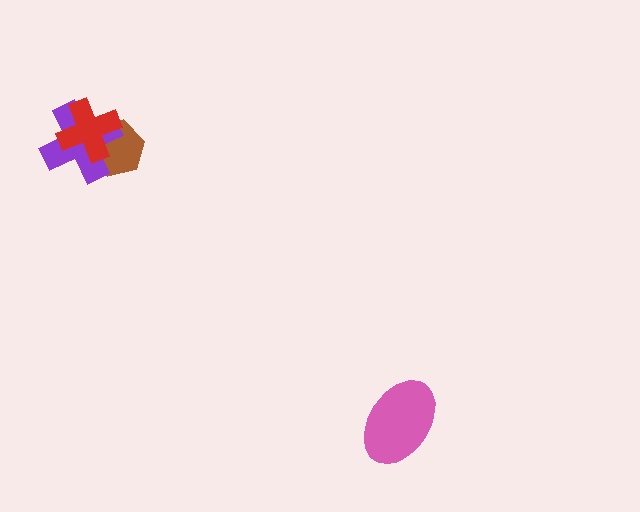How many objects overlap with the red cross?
2 objects overlap with the red cross.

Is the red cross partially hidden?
No, no other shape covers it.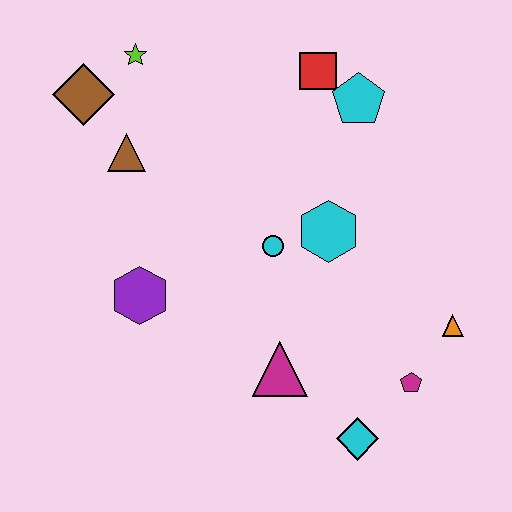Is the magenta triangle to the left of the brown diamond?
No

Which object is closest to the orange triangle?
The magenta pentagon is closest to the orange triangle.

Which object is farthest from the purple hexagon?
The orange triangle is farthest from the purple hexagon.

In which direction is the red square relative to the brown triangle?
The red square is to the right of the brown triangle.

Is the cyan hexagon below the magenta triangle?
No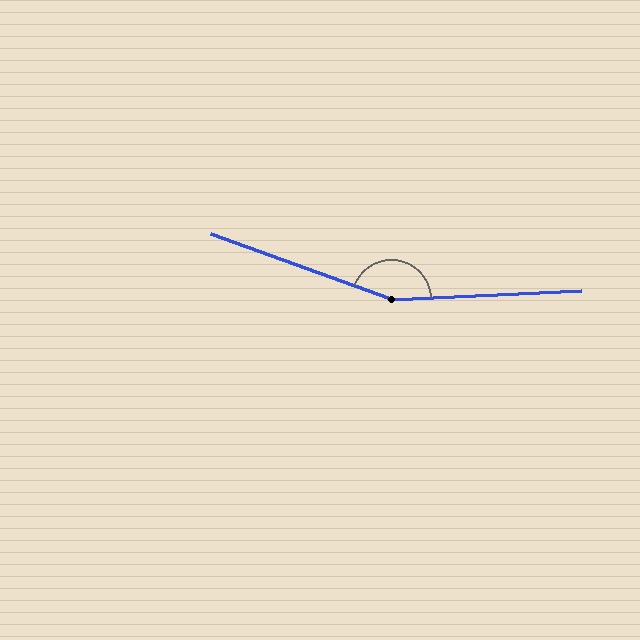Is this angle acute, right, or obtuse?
It is obtuse.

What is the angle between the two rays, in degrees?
Approximately 158 degrees.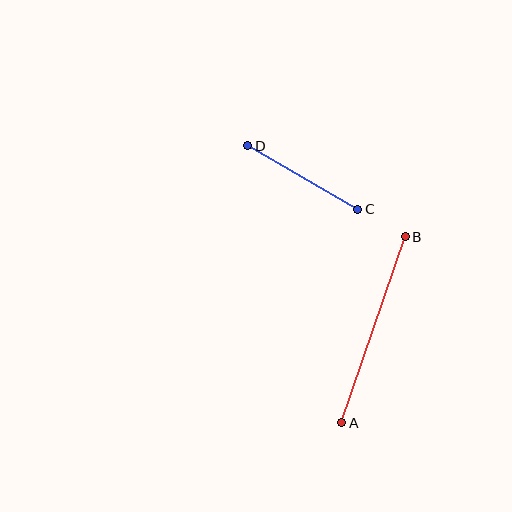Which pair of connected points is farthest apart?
Points A and B are farthest apart.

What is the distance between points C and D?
The distance is approximately 127 pixels.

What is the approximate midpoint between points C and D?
The midpoint is at approximately (303, 177) pixels.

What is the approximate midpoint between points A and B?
The midpoint is at approximately (373, 330) pixels.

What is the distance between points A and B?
The distance is approximately 197 pixels.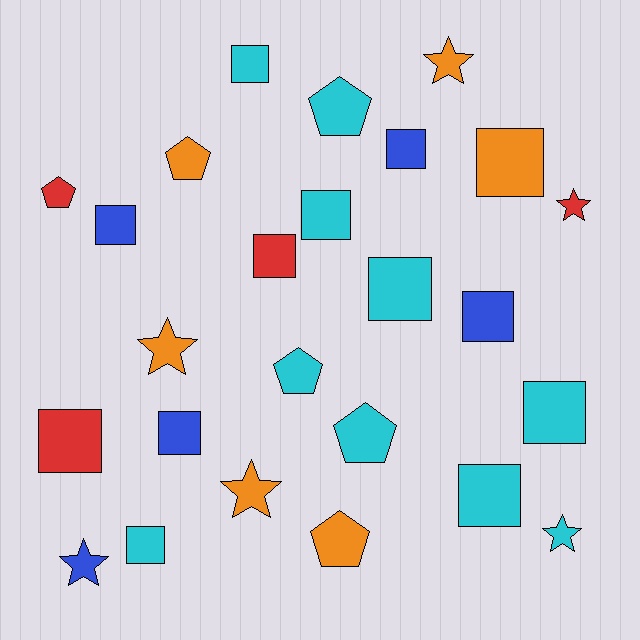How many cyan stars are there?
There is 1 cyan star.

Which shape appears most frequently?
Square, with 13 objects.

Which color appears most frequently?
Cyan, with 10 objects.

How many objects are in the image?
There are 25 objects.